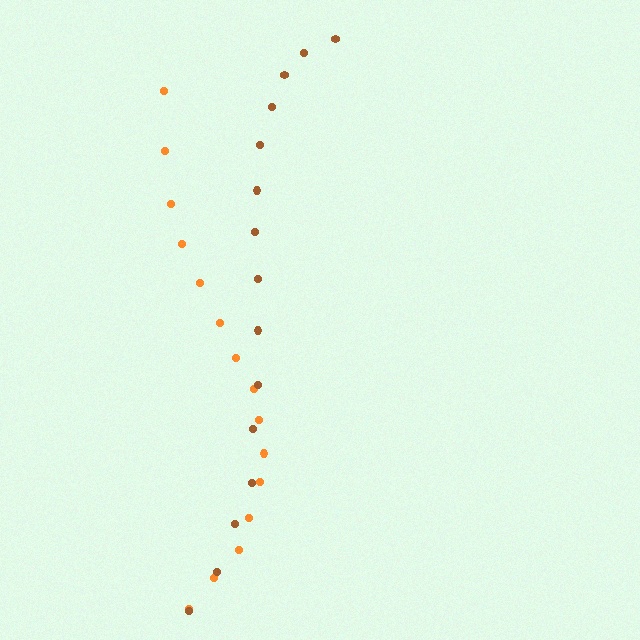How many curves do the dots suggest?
There are 2 distinct paths.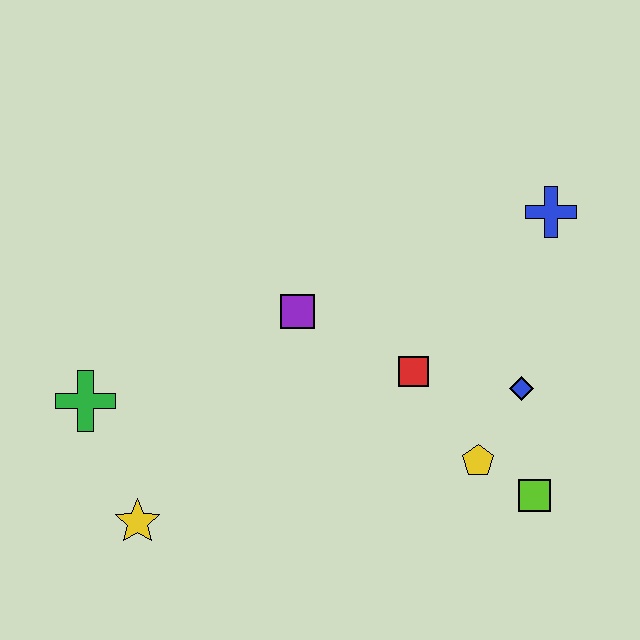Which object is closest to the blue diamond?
The yellow pentagon is closest to the blue diamond.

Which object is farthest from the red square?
The green cross is farthest from the red square.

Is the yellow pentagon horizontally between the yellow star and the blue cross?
Yes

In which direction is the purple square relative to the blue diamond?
The purple square is to the left of the blue diamond.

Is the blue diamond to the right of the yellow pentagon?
Yes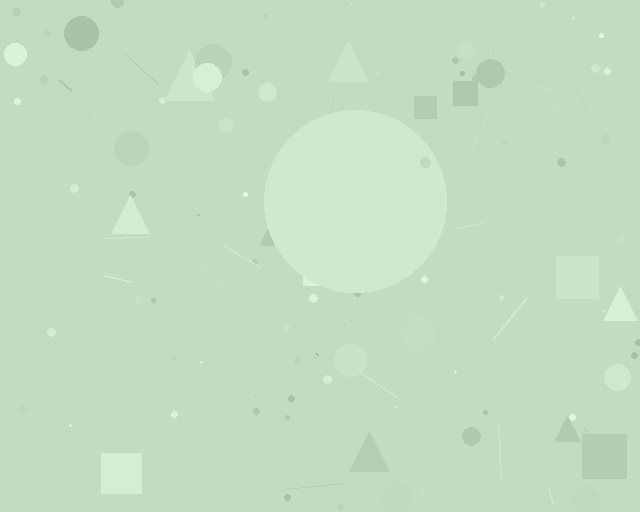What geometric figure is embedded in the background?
A circle is embedded in the background.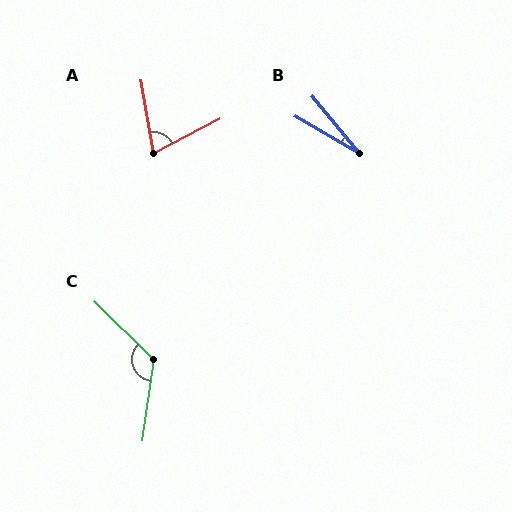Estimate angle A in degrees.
Approximately 72 degrees.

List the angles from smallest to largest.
B (20°), A (72°), C (126°).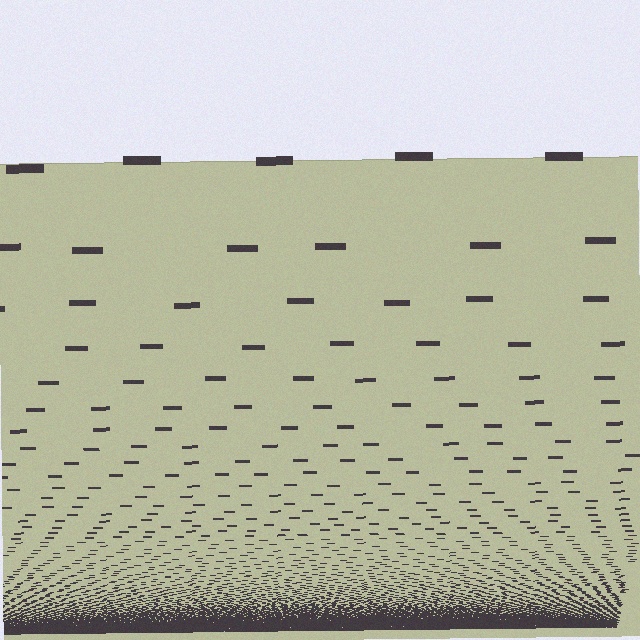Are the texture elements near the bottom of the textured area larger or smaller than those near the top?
Smaller. The gradient is inverted — elements near the bottom are smaller and denser.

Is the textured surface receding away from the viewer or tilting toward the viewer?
The surface appears to tilt toward the viewer. Texture elements get larger and sparser toward the top.